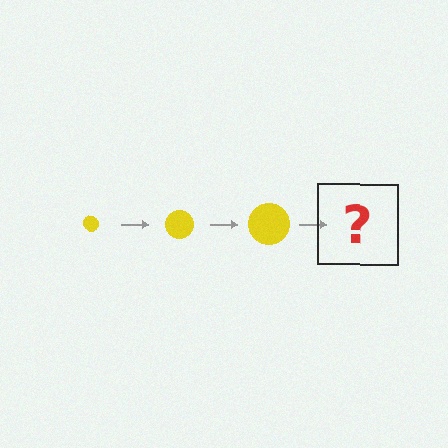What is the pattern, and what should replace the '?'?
The pattern is that the circle gets progressively larger each step. The '?' should be a yellow circle, larger than the previous one.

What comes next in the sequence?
The next element should be a yellow circle, larger than the previous one.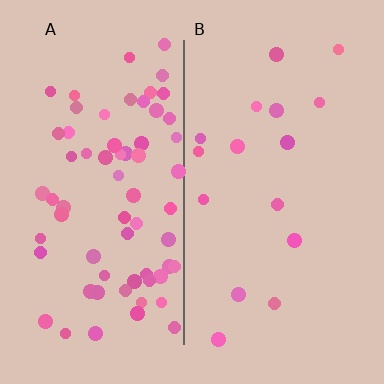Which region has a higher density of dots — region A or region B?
A (the left).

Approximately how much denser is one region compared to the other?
Approximately 4.2× — region A over region B.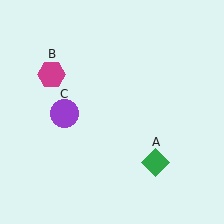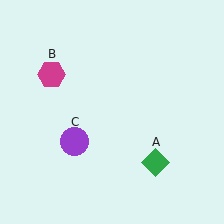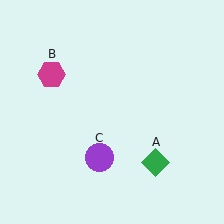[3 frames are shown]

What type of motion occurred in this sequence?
The purple circle (object C) rotated counterclockwise around the center of the scene.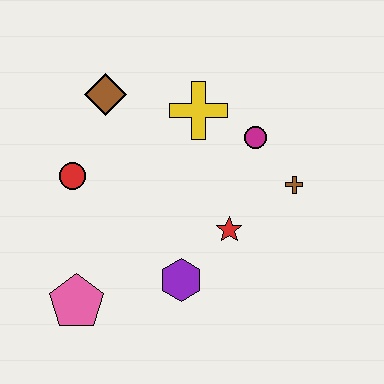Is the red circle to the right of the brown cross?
No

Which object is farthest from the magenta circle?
The pink pentagon is farthest from the magenta circle.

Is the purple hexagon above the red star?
No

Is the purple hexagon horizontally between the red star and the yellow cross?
No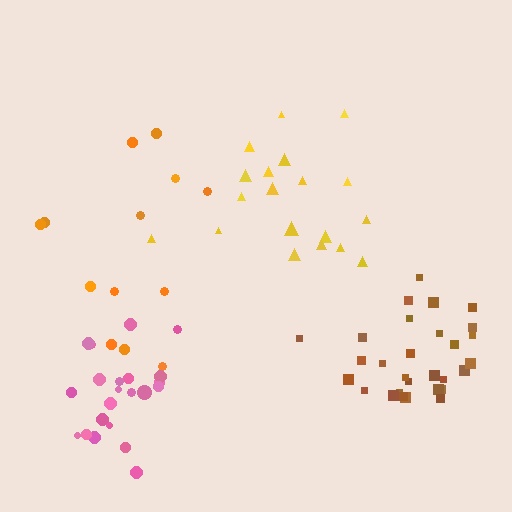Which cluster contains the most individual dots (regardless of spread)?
Brown (30).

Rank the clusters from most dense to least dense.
brown, pink, yellow, orange.